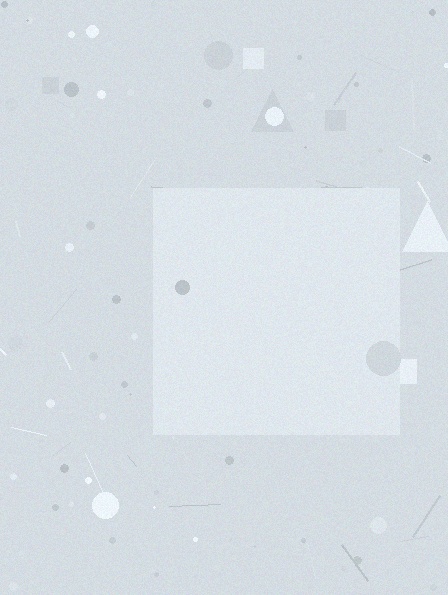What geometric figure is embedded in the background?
A square is embedded in the background.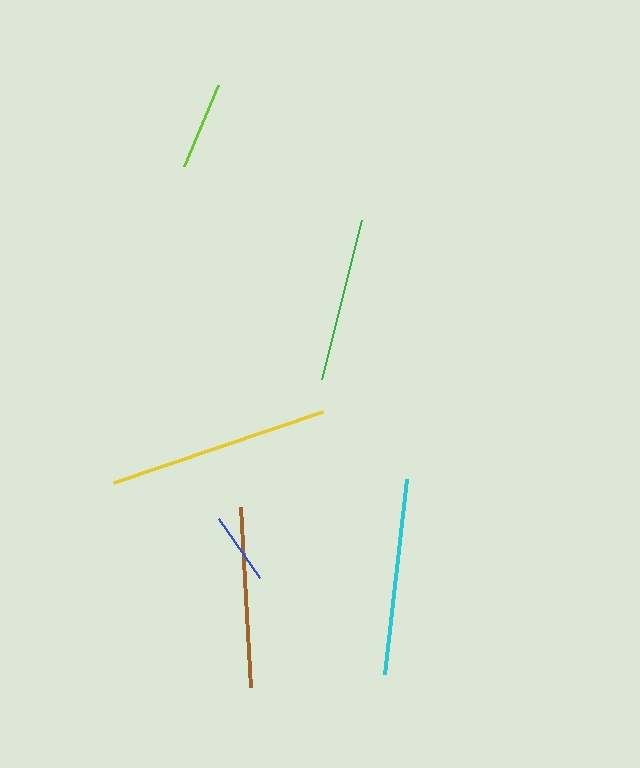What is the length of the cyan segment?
The cyan segment is approximately 196 pixels long.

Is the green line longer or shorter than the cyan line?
The cyan line is longer than the green line.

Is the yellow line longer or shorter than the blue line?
The yellow line is longer than the blue line.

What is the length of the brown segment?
The brown segment is approximately 180 pixels long.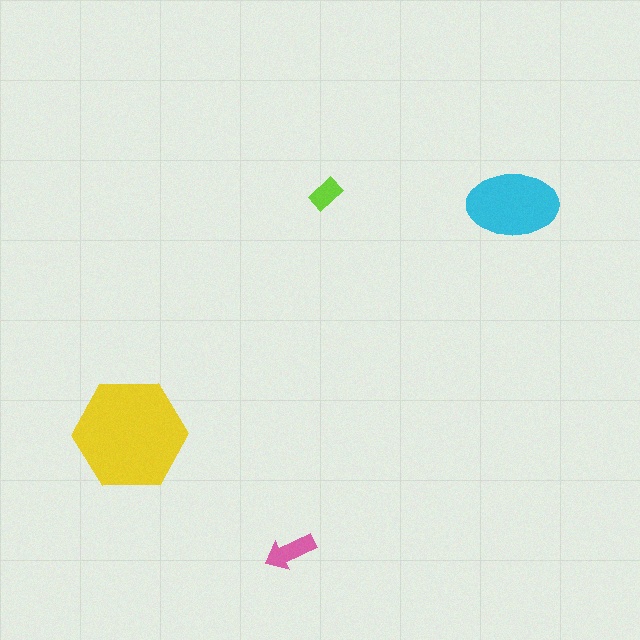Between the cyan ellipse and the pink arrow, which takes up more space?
The cyan ellipse.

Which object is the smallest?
The lime rectangle.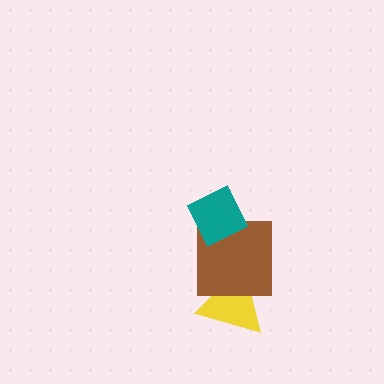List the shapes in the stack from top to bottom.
From top to bottom: the teal diamond, the brown square, the yellow triangle.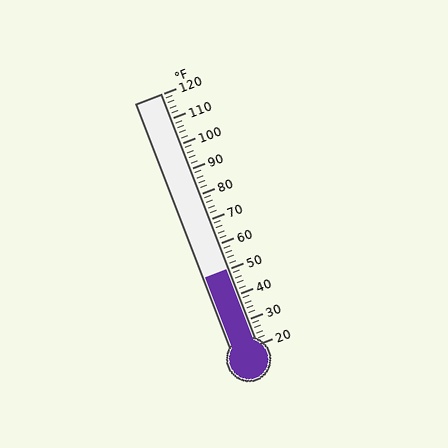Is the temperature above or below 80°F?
The temperature is below 80°F.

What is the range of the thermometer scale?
The thermometer scale ranges from 20°F to 120°F.